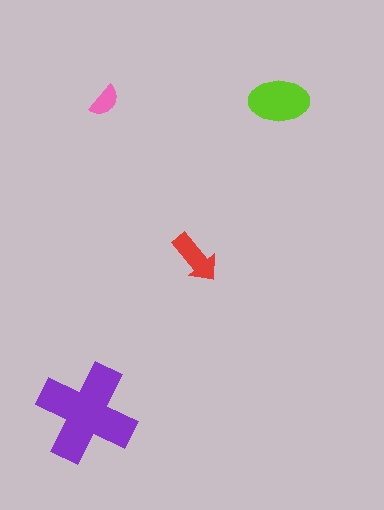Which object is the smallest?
The pink semicircle.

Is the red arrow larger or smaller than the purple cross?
Smaller.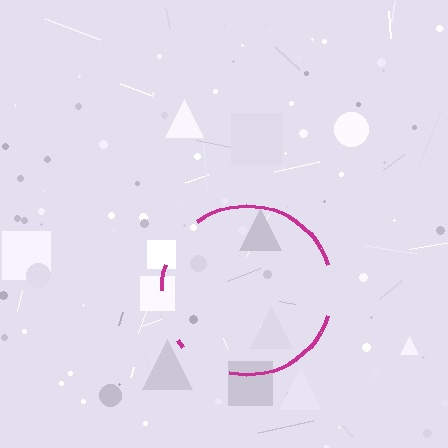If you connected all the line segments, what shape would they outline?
They would outline a circle.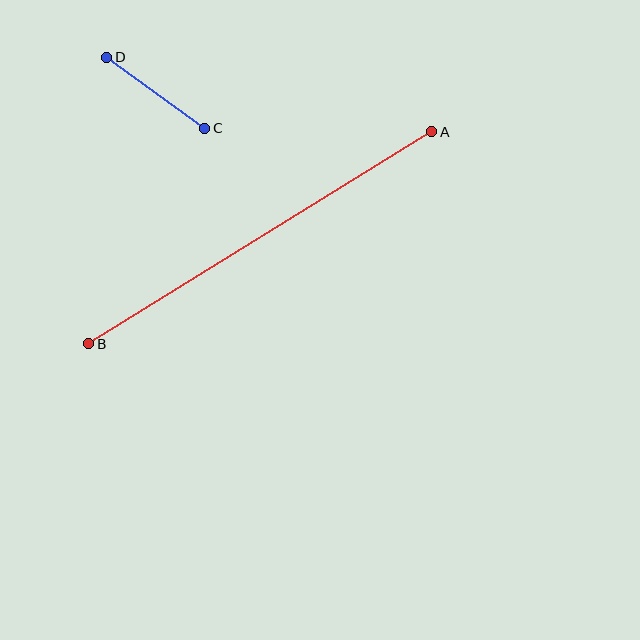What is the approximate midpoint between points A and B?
The midpoint is at approximately (260, 238) pixels.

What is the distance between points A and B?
The distance is approximately 403 pixels.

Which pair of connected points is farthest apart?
Points A and B are farthest apart.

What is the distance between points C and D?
The distance is approximately 121 pixels.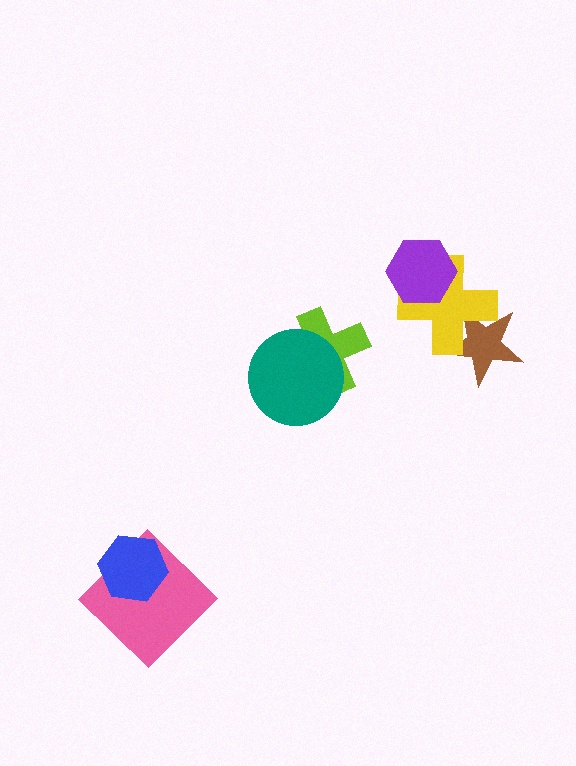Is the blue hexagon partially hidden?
No, no other shape covers it.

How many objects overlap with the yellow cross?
2 objects overlap with the yellow cross.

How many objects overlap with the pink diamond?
1 object overlaps with the pink diamond.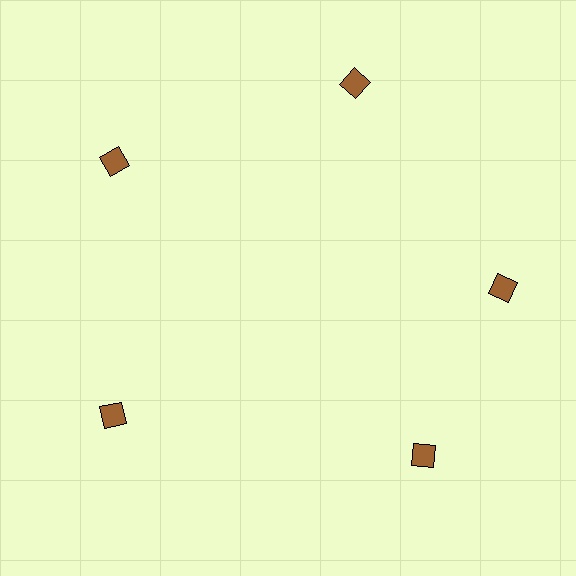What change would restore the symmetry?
The symmetry would be restored by rotating it back into even spacing with its neighbors so that all 5 diamonds sit at equal angles and equal distance from the center.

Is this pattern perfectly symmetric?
No. The 5 brown diamonds are arranged in a ring, but one element near the 5 o'clock position is rotated out of alignment along the ring, breaking the 5-fold rotational symmetry.